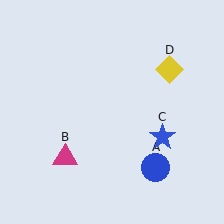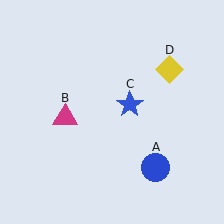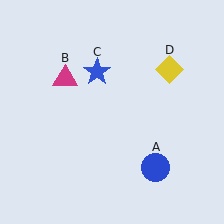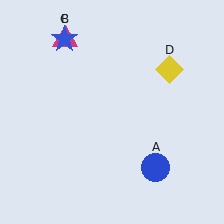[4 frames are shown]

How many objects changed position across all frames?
2 objects changed position: magenta triangle (object B), blue star (object C).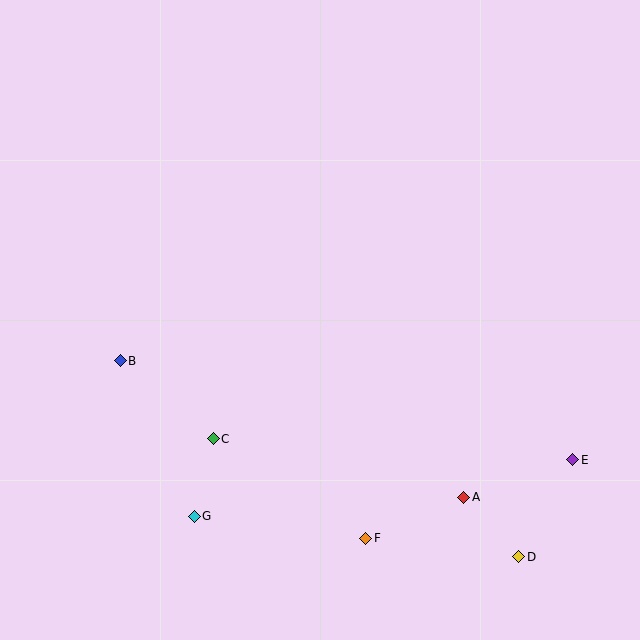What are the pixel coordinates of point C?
Point C is at (213, 439).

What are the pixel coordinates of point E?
Point E is at (573, 460).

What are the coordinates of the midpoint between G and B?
The midpoint between G and B is at (157, 438).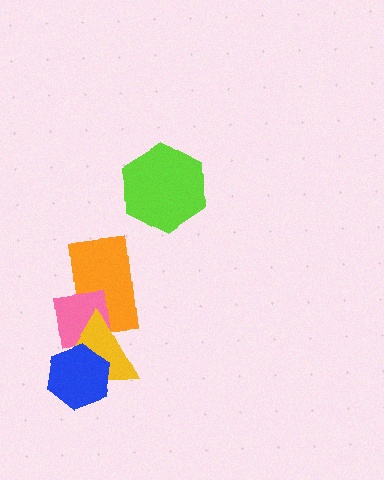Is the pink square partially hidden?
Yes, it is partially covered by another shape.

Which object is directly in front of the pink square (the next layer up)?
The yellow triangle is directly in front of the pink square.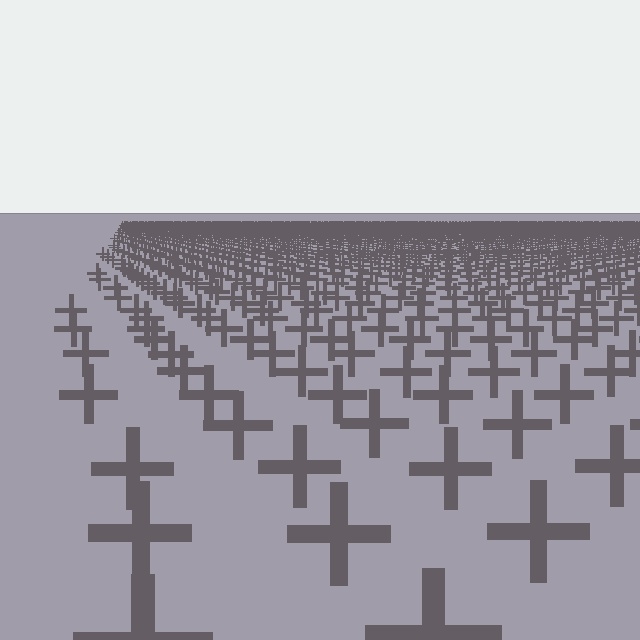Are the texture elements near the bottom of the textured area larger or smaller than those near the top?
Larger. Near the bottom, elements are closer to the viewer and appear at a bigger on-screen size.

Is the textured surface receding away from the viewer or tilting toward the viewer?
The surface is receding away from the viewer. Texture elements get smaller and denser toward the top.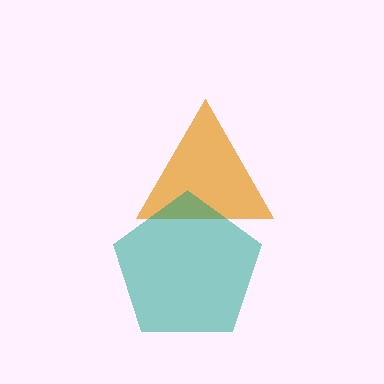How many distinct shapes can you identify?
There are 2 distinct shapes: an orange triangle, a teal pentagon.